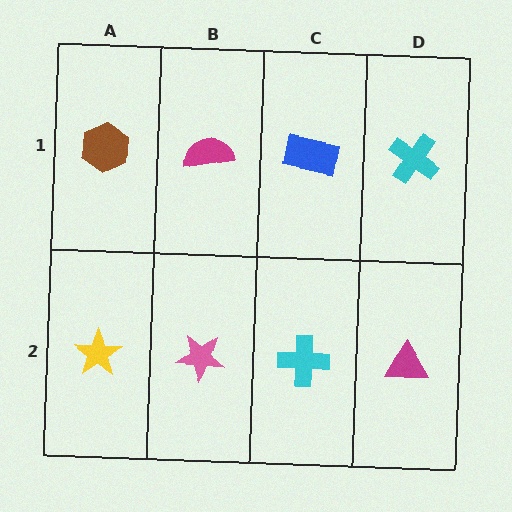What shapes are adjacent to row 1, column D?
A magenta triangle (row 2, column D), a blue rectangle (row 1, column C).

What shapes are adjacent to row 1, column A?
A yellow star (row 2, column A), a magenta semicircle (row 1, column B).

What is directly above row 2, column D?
A cyan cross.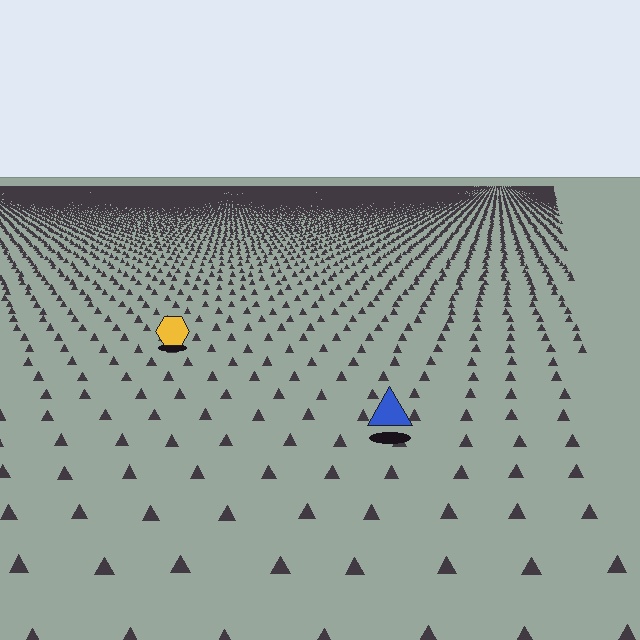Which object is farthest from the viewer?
The yellow hexagon is farthest from the viewer. It appears smaller and the ground texture around it is denser.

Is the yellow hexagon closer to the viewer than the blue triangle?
No. The blue triangle is closer — you can tell from the texture gradient: the ground texture is coarser near it.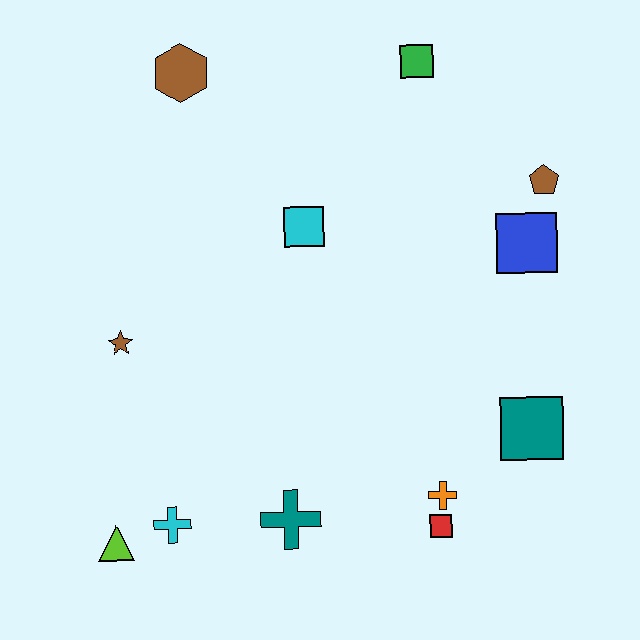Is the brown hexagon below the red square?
No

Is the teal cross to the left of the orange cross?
Yes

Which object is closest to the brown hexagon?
The cyan square is closest to the brown hexagon.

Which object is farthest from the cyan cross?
The green square is farthest from the cyan cross.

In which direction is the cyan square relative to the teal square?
The cyan square is to the left of the teal square.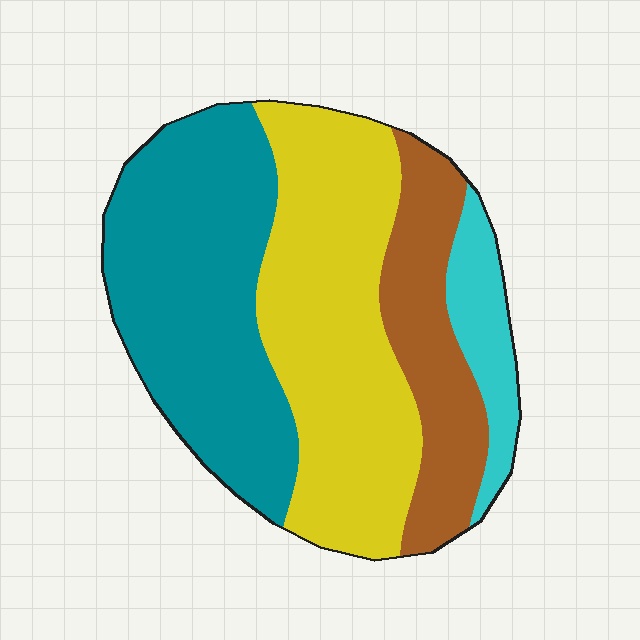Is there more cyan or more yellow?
Yellow.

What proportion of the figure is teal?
Teal takes up about three eighths (3/8) of the figure.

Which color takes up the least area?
Cyan, at roughly 10%.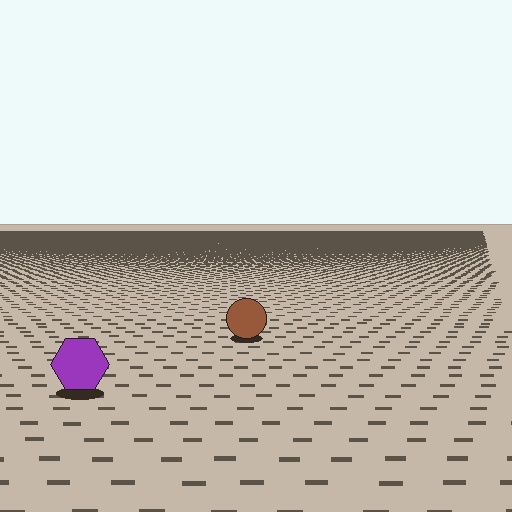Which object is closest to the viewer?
The purple hexagon is closest. The texture marks near it are larger and more spread out.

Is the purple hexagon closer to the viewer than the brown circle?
Yes. The purple hexagon is closer — you can tell from the texture gradient: the ground texture is coarser near it.